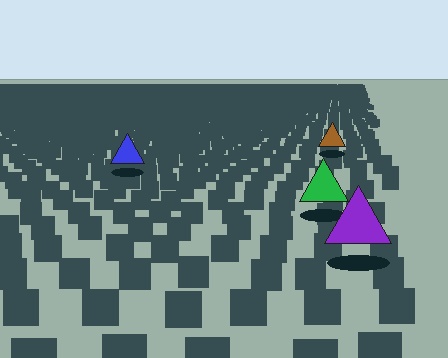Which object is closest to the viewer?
The purple triangle is closest. The texture marks near it are larger and more spread out.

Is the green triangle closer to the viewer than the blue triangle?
Yes. The green triangle is closer — you can tell from the texture gradient: the ground texture is coarser near it.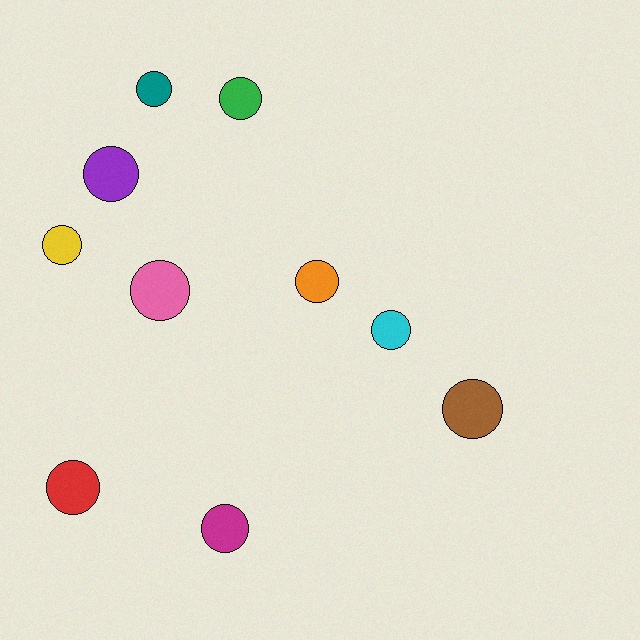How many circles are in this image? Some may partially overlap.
There are 10 circles.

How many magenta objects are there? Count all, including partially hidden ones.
There is 1 magenta object.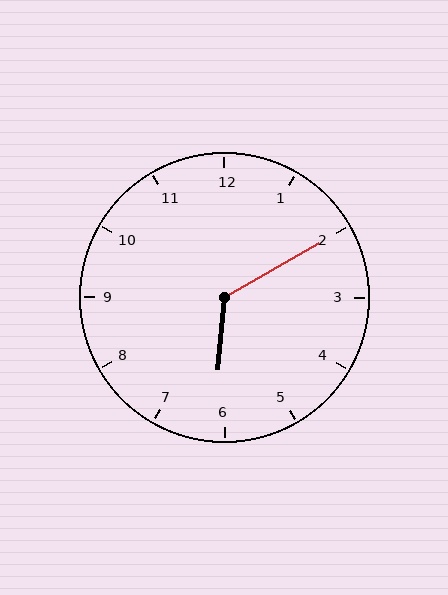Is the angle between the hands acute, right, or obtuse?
It is obtuse.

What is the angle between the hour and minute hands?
Approximately 125 degrees.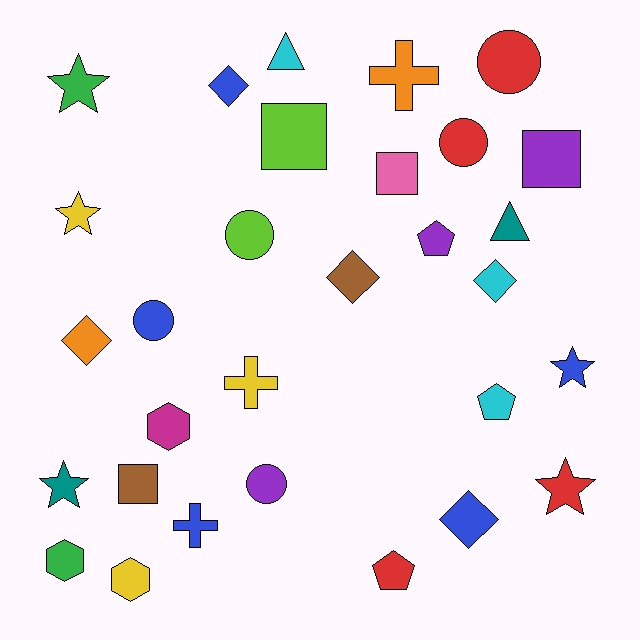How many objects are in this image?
There are 30 objects.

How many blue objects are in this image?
There are 5 blue objects.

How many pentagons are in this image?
There are 3 pentagons.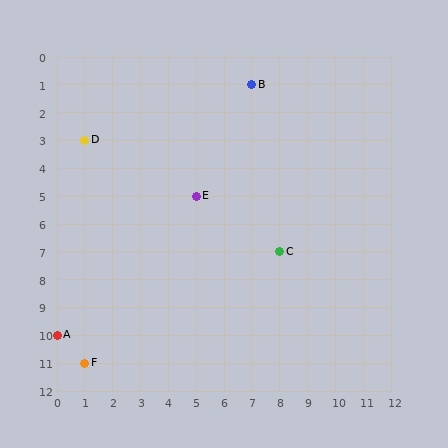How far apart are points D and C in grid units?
Points D and C are 7 columns and 4 rows apart (about 8.1 grid units diagonally).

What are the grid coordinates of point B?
Point B is at grid coordinates (7, 1).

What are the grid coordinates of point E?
Point E is at grid coordinates (5, 5).